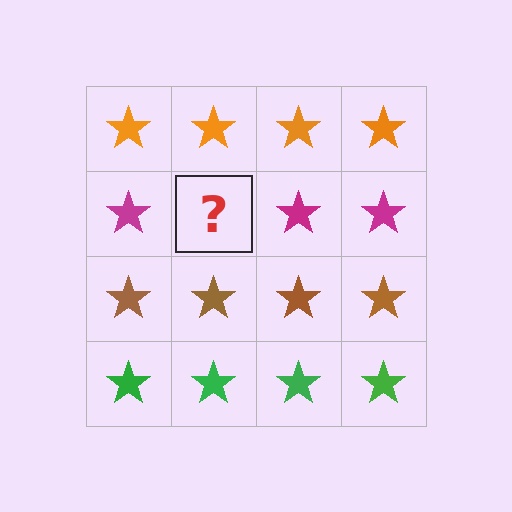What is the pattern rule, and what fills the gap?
The rule is that each row has a consistent color. The gap should be filled with a magenta star.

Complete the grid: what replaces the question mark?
The question mark should be replaced with a magenta star.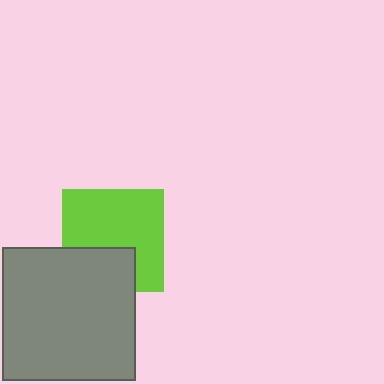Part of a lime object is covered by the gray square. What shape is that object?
It is a square.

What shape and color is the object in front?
The object in front is a gray square.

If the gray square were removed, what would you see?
You would see the complete lime square.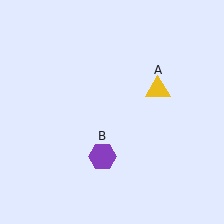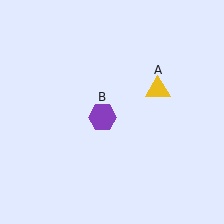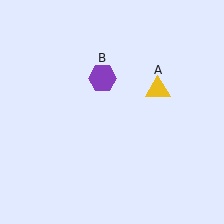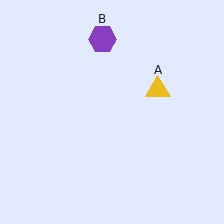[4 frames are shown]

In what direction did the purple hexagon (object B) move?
The purple hexagon (object B) moved up.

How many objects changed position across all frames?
1 object changed position: purple hexagon (object B).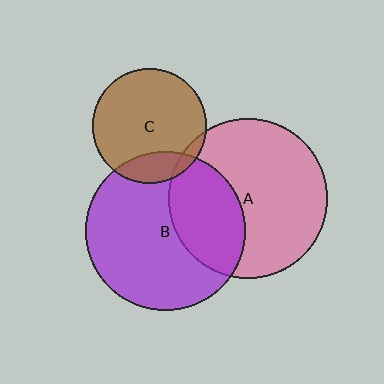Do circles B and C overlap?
Yes.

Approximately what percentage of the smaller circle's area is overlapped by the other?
Approximately 15%.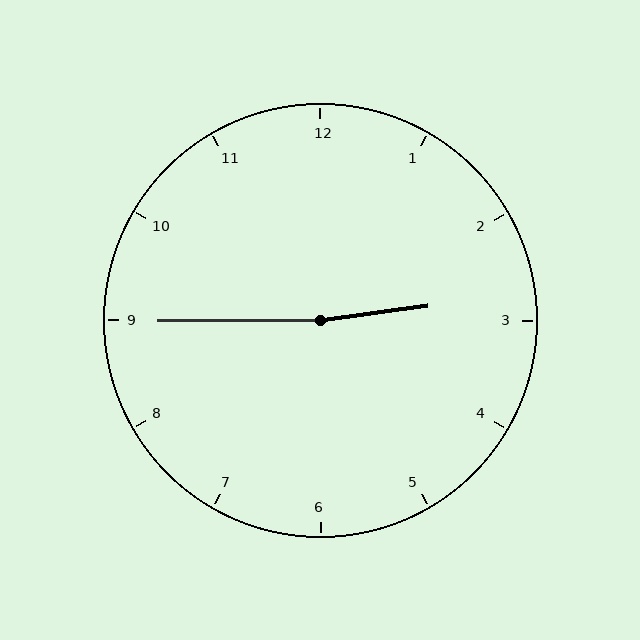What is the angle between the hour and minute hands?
Approximately 172 degrees.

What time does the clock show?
2:45.